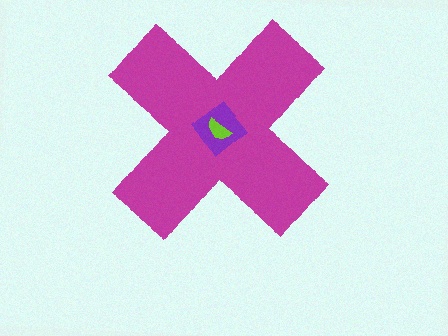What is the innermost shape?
The lime semicircle.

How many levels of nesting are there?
3.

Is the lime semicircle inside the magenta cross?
Yes.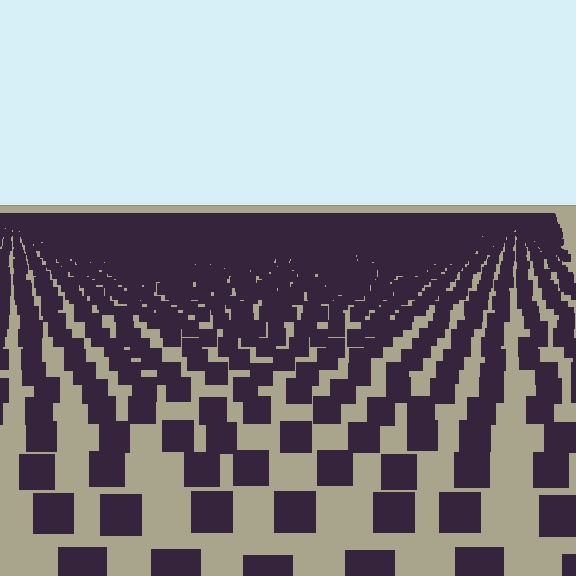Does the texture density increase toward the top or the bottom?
Density increases toward the top.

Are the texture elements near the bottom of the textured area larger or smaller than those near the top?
Larger. Near the bottom, elements are closer to the viewer and appear at a bigger on-screen size.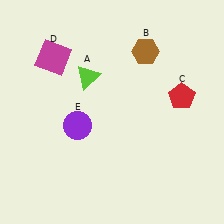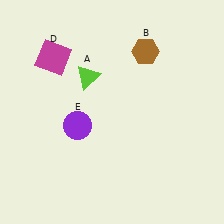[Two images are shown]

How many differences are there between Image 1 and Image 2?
There is 1 difference between the two images.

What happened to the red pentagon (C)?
The red pentagon (C) was removed in Image 2. It was in the top-right area of Image 1.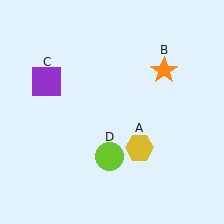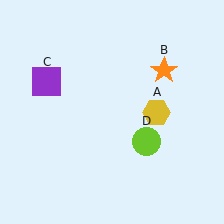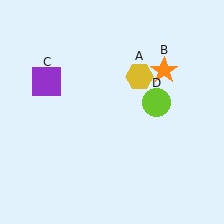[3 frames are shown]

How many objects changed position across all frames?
2 objects changed position: yellow hexagon (object A), lime circle (object D).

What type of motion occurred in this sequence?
The yellow hexagon (object A), lime circle (object D) rotated counterclockwise around the center of the scene.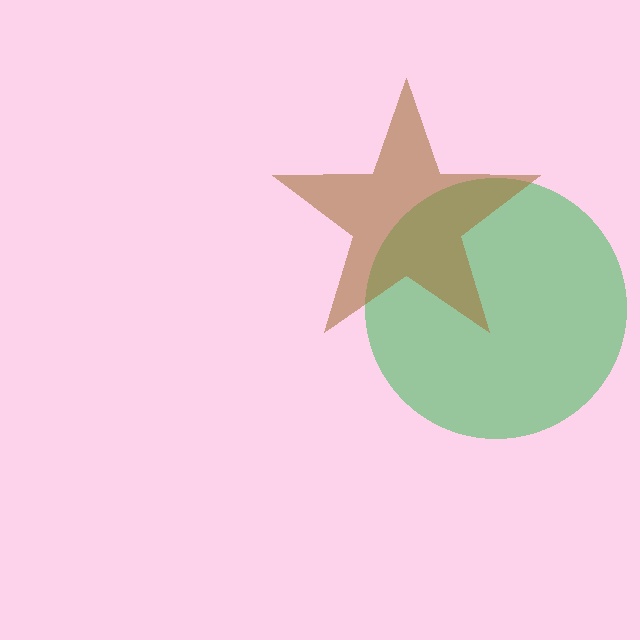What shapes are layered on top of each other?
The layered shapes are: a green circle, a brown star.